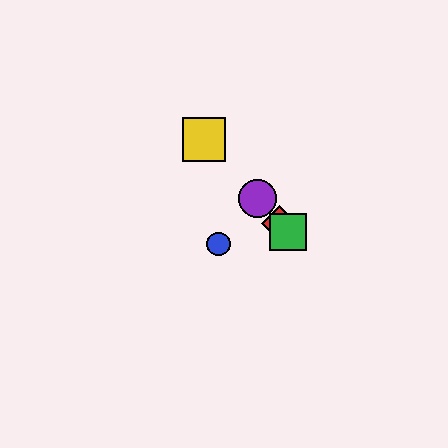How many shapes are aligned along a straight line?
4 shapes (the red diamond, the green square, the yellow square, the purple circle) are aligned along a straight line.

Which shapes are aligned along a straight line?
The red diamond, the green square, the yellow square, the purple circle are aligned along a straight line.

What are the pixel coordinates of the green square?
The green square is at (288, 232).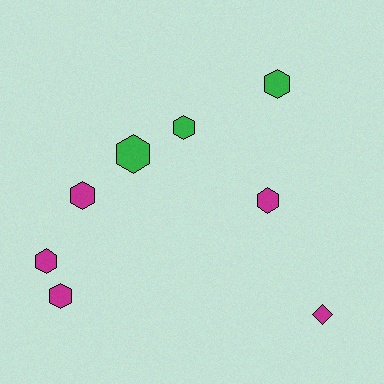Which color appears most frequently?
Magenta, with 5 objects.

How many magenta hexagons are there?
There are 4 magenta hexagons.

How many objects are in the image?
There are 8 objects.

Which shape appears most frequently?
Hexagon, with 7 objects.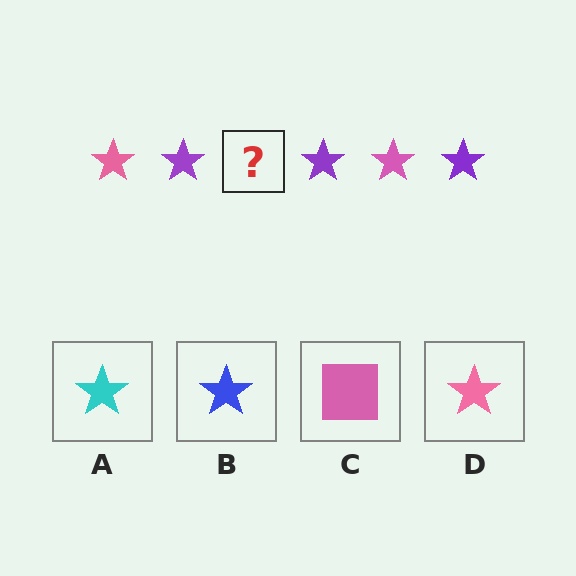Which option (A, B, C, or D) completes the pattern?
D.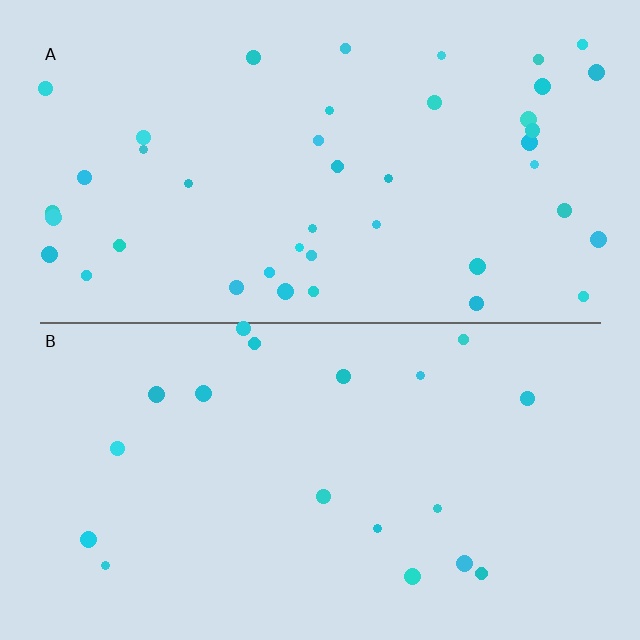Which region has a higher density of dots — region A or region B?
A (the top).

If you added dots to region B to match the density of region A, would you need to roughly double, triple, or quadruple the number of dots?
Approximately double.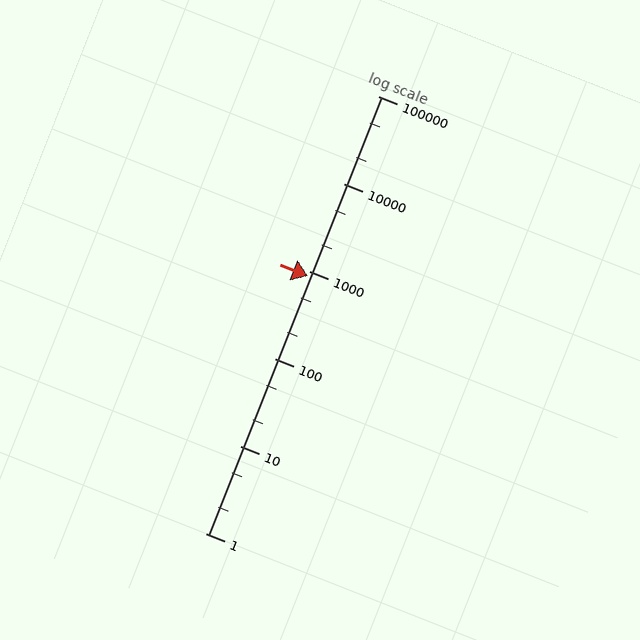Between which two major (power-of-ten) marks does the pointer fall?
The pointer is between 100 and 1000.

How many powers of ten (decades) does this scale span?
The scale spans 5 decades, from 1 to 100000.